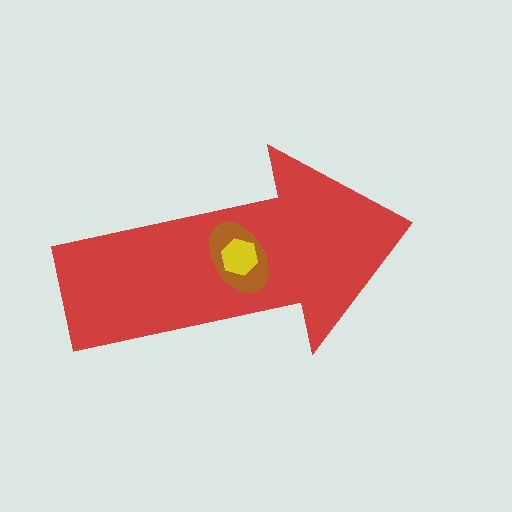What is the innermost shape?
The yellow hexagon.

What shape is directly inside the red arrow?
The brown ellipse.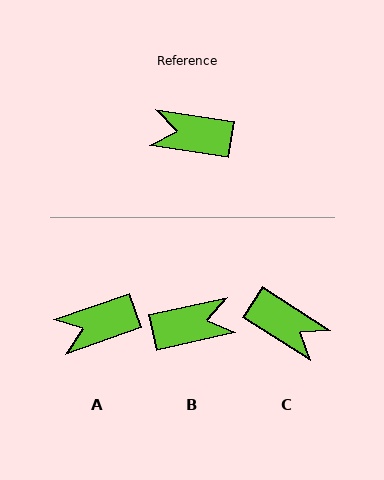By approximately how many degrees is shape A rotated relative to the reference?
Approximately 28 degrees counter-clockwise.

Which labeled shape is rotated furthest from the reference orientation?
B, about 158 degrees away.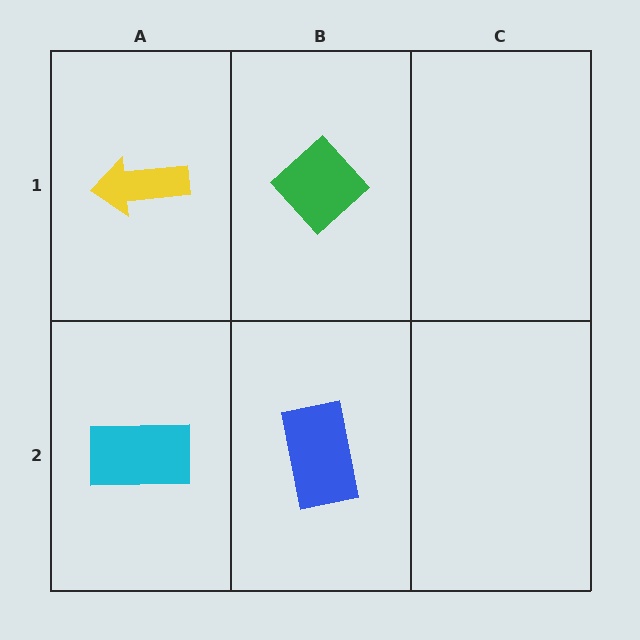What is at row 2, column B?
A blue rectangle.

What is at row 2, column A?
A cyan rectangle.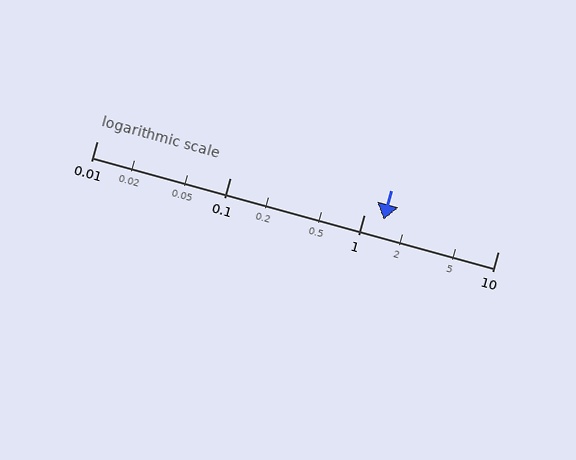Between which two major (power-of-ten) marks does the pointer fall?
The pointer is between 1 and 10.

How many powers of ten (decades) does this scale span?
The scale spans 3 decades, from 0.01 to 10.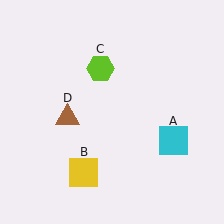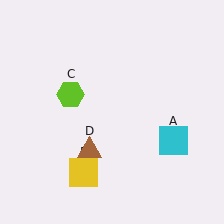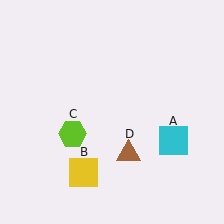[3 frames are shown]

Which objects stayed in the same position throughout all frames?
Cyan square (object A) and yellow square (object B) remained stationary.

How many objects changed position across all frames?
2 objects changed position: lime hexagon (object C), brown triangle (object D).